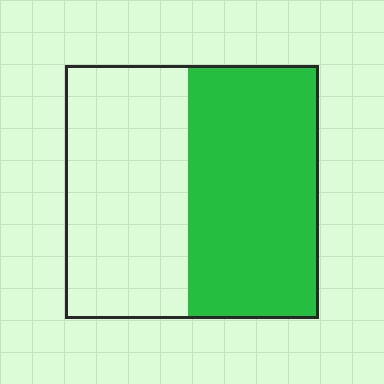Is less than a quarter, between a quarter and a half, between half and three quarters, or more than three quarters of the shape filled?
Between half and three quarters.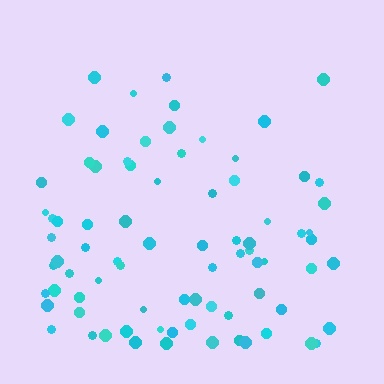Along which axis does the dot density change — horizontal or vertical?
Vertical.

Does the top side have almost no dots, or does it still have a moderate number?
Still a moderate number, just noticeably fewer than the bottom.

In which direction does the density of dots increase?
From top to bottom, with the bottom side densest.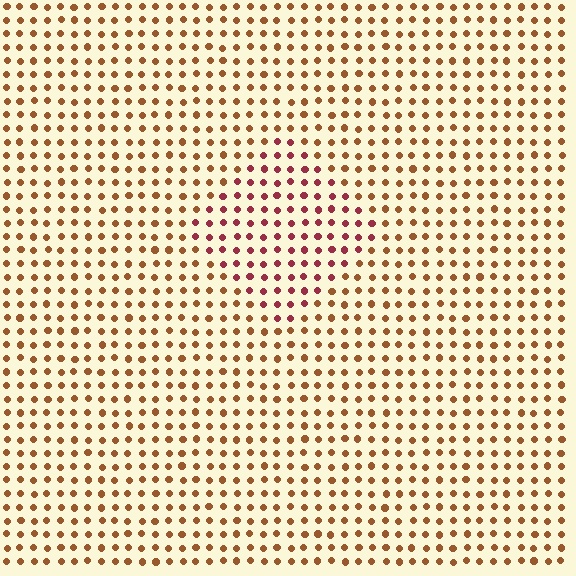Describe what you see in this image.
The image is filled with small brown elements in a uniform arrangement. A diamond-shaped region is visible where the elements are tinted to a slightly different hue, forming a subtle color boundary.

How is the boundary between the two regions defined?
The boundary is defined purely by a slight shift in hue (about 37 degrees). Spacing, size, and orientation are identical on both sides.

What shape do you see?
I see a diamond.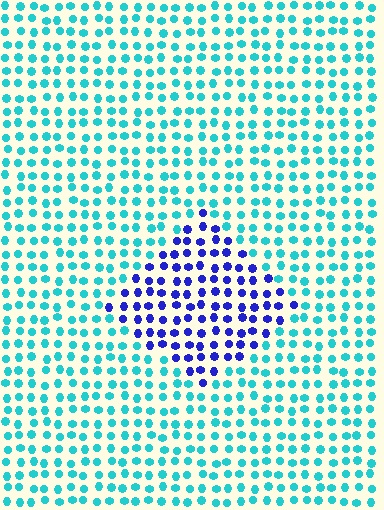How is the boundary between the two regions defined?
The boundary is defined purely by a slight shift in hue (about 60 degrees). Spacing, size, and orientation are identical on both sides.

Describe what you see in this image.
The image is filled with small cyan elements in a uniform arrangement. A diamond-shaped region is visible where the elements are tinted to a slightly different hue, forming a subtle color boundary.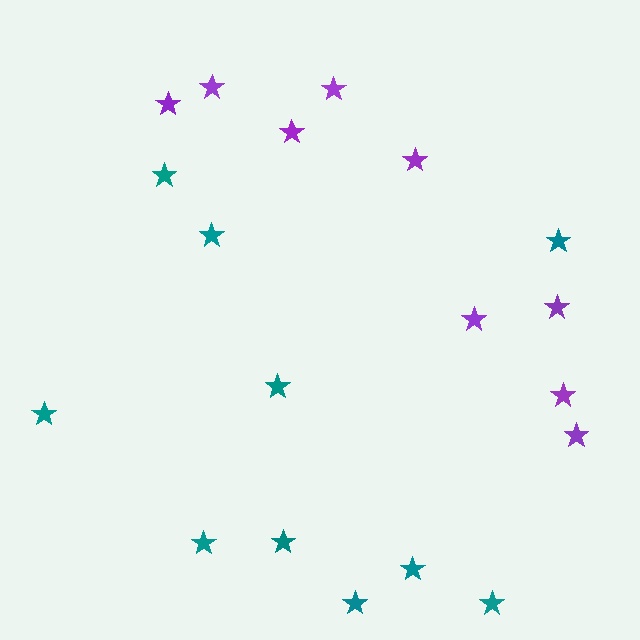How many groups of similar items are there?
There are 2 groups: one group of purple stars (9) and one group of teal stars (10).